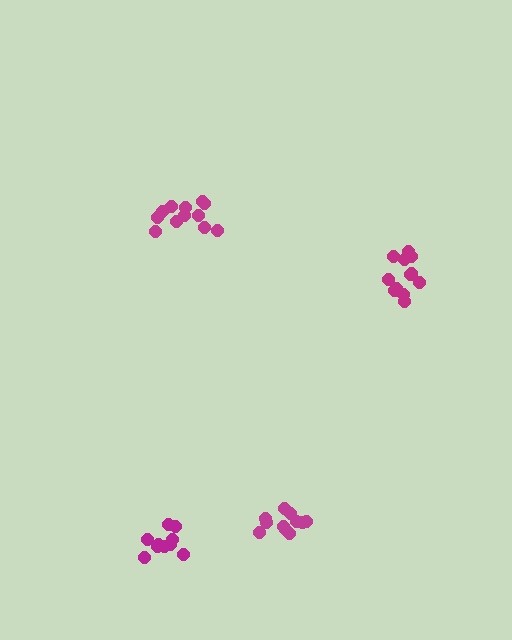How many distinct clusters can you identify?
There are 4 distinct clusters.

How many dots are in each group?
Group 1: 12 dots, Group 2: 11 dots, Group 3: 12 dots, Group 4: 10 dots (45 total).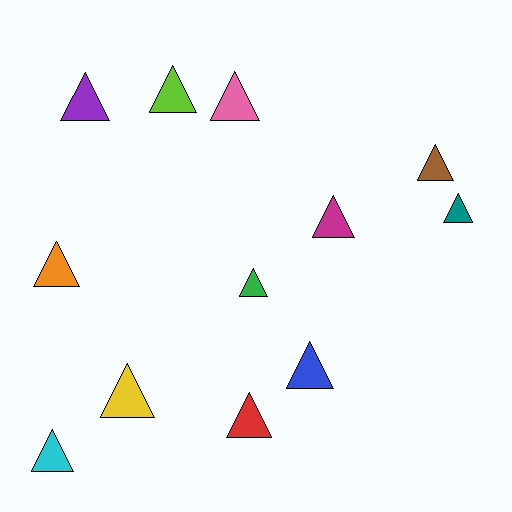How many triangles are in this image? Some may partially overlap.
There are 12 triangles.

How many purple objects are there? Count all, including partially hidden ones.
There is 1 purple object.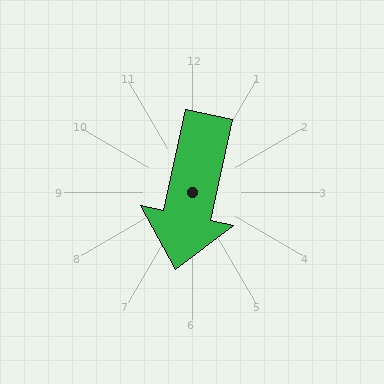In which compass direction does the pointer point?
South.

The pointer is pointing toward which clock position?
Roughly 6 o'clock.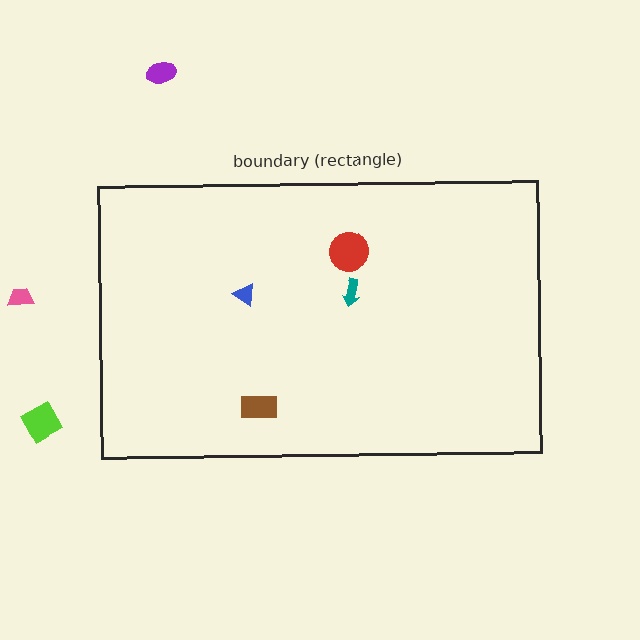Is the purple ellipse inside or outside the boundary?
Outside.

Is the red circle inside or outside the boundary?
Inside.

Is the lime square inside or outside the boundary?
Outside.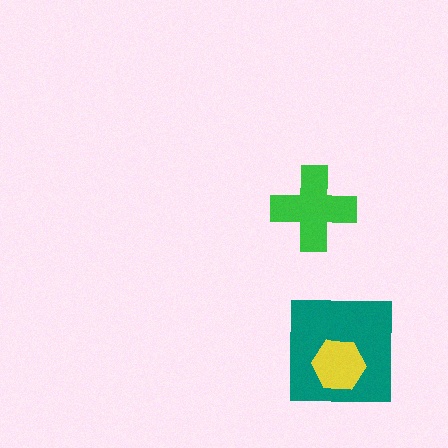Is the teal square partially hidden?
Yes, it is partially covered by another shape.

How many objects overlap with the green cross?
0 objects overlap with the green cross.